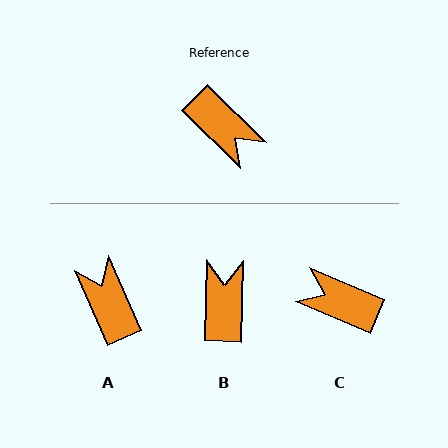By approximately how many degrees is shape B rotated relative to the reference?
Approximately 133 degrees counter-clockwise.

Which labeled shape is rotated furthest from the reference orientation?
A, about 159 degrees away.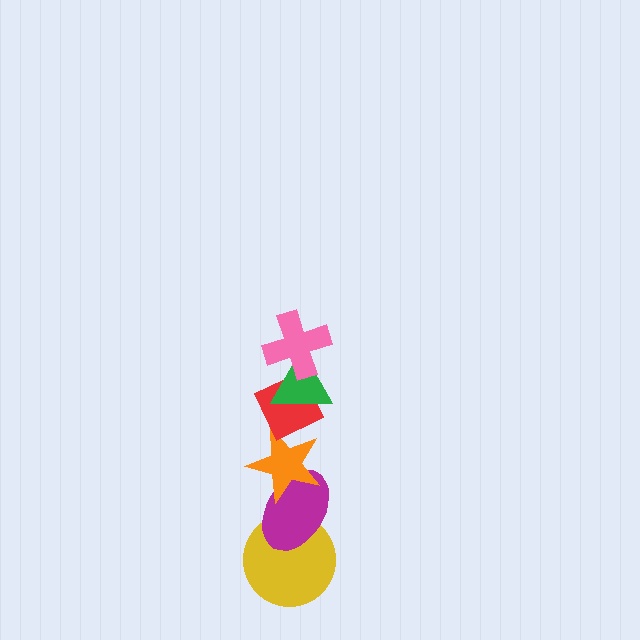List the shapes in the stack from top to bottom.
From top to bottom: the pink cross, the green triangle, the red diamond, the orange star, the magenta ellipse, the yellow circle.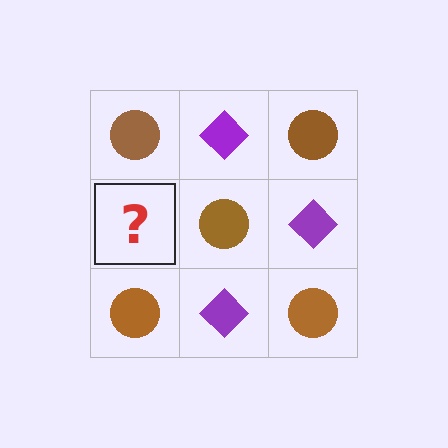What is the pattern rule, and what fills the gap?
The rule is that it alternates brown circle and purple diamond in a checkerboard pattern. The gap should be filled with a purple diamond.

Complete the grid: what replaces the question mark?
The question mark should be replaced with a purple diamond.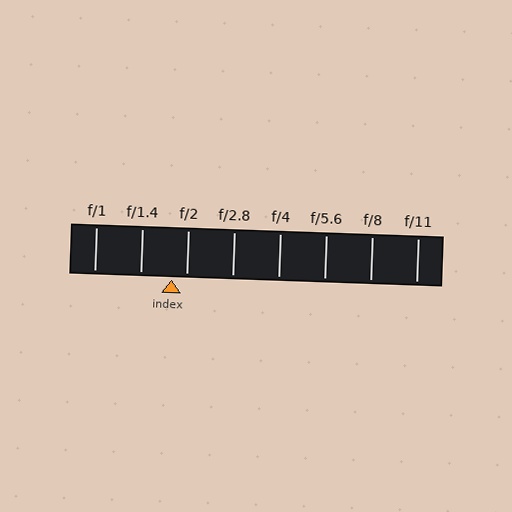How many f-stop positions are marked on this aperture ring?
There are 8 f-stop positions marked.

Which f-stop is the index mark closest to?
The index mark is closest to f/2.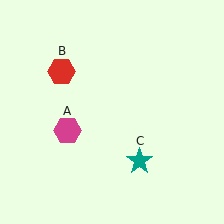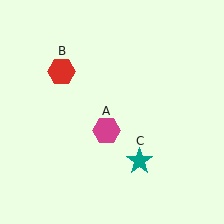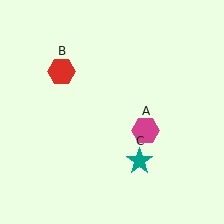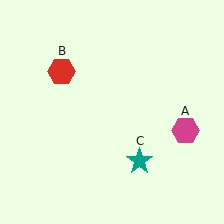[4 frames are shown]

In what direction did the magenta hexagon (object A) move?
The magenta hexagon (object A) moved right.